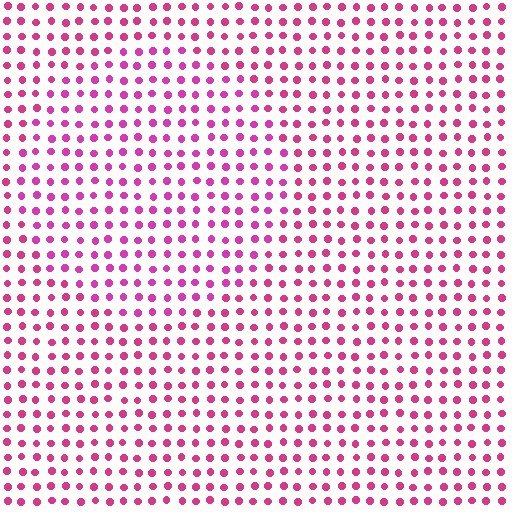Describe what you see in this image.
The image is filled with small magenta elements in a uniform arrangement. A circle-shaped region is visible where the elements are tinted to a slightly different hue, forming a subtle color boundary.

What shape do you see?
I see a circle.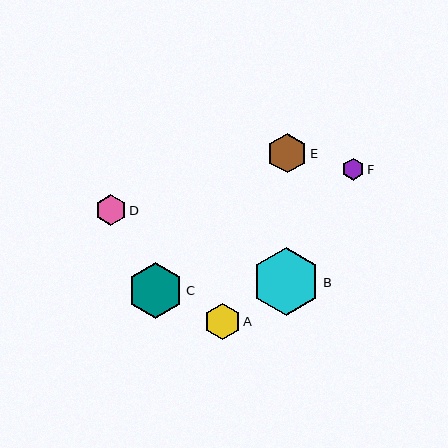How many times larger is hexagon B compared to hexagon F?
Hexagon B is approximately 3.0 times the size of hexagon F.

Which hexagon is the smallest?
Hexagon F is the smallest with a size of approximately 22 pixels.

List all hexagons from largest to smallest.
From largest to smallest: B, C, E, A, D, F.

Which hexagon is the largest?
Hexagon B is the largest with a size of approximately 68 pixels.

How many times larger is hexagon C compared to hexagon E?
Hexagon C is approximately 1.4 times the size of hexagon E.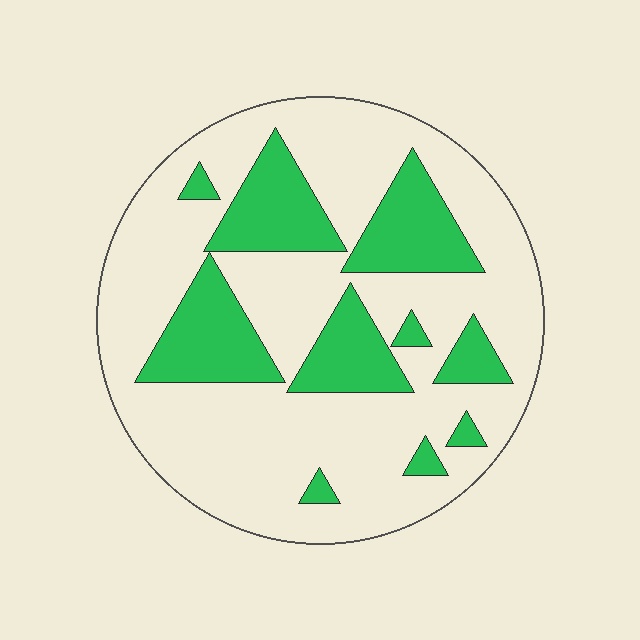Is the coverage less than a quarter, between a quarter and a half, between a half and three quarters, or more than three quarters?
Between a quarter and a half.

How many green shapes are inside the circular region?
10.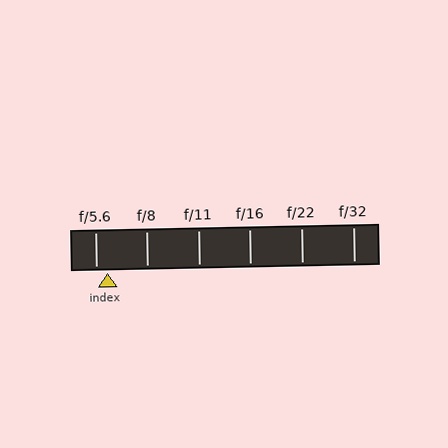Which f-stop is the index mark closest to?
The index mark is closest to f/5.6.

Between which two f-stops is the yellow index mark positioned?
The index mark is between f/5.6 and f/8.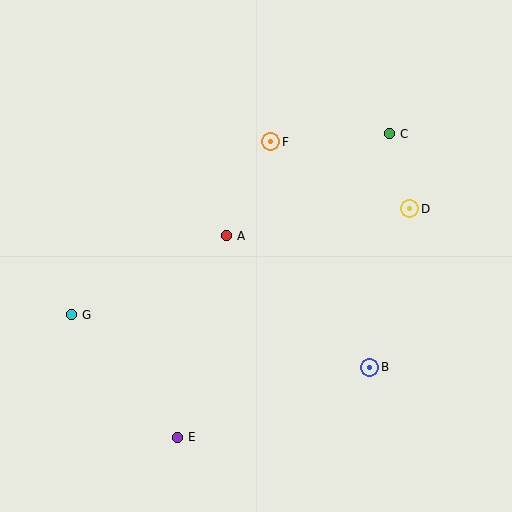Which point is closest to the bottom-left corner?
Point E is closest to the bottom-left corner.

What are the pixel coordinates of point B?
Point B is at (370, 367).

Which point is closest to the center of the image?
Point A at (226, 236) is closest to the center.